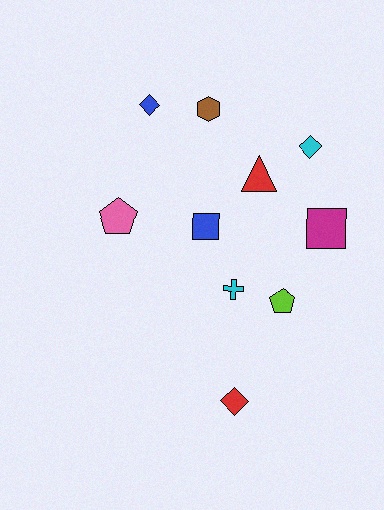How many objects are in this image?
There are 10 objects.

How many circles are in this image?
There are no circles.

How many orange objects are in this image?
There are no orange objects.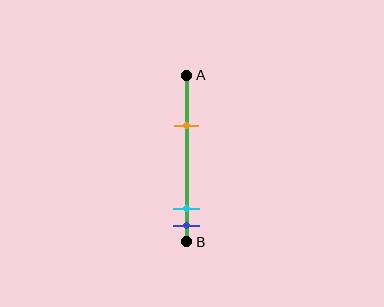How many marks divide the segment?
There are 3 marks dividing the segment.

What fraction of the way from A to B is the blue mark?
The blue mark is approximately 90% (0.9) of the way from A to B.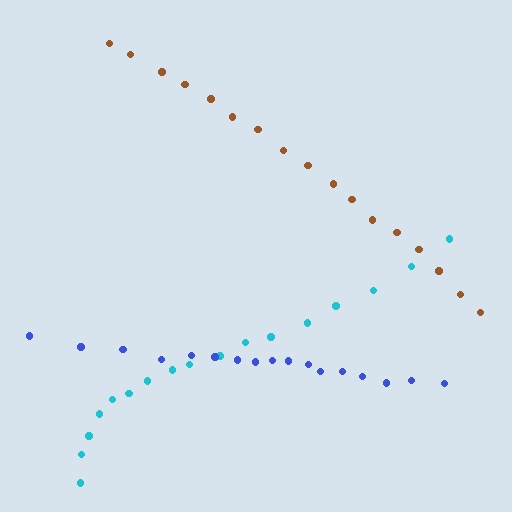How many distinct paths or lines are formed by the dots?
There are 3 distinct paths.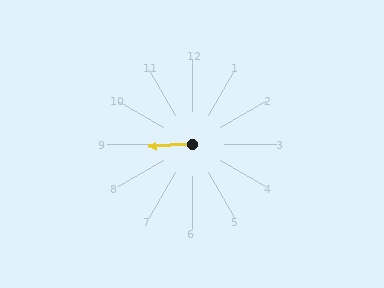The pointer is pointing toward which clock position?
Roughly 9 o'clock.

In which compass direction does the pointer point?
West.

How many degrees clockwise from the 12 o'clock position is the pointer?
Approximately 266 degrees.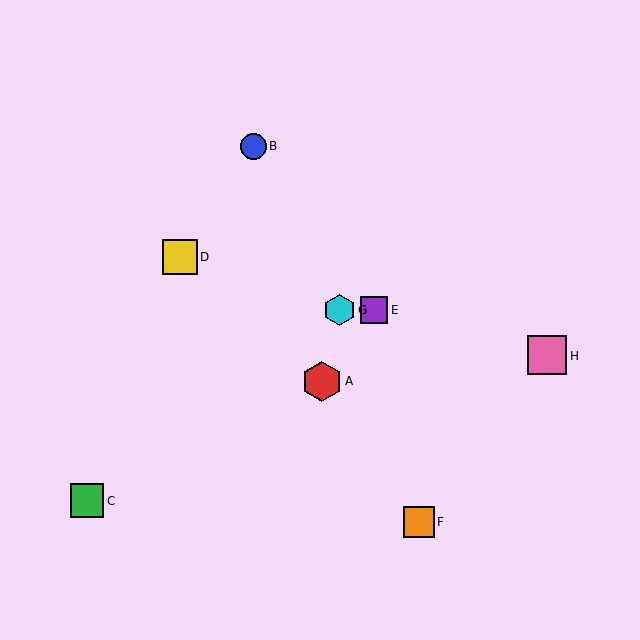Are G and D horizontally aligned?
No, G is at y≈310 and D is at y≈257.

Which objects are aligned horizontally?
Objects E, G are aligned horizontally.